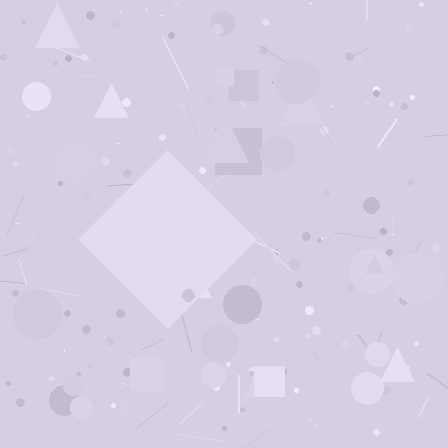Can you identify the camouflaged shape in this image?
The camouflaged shape is a diamond.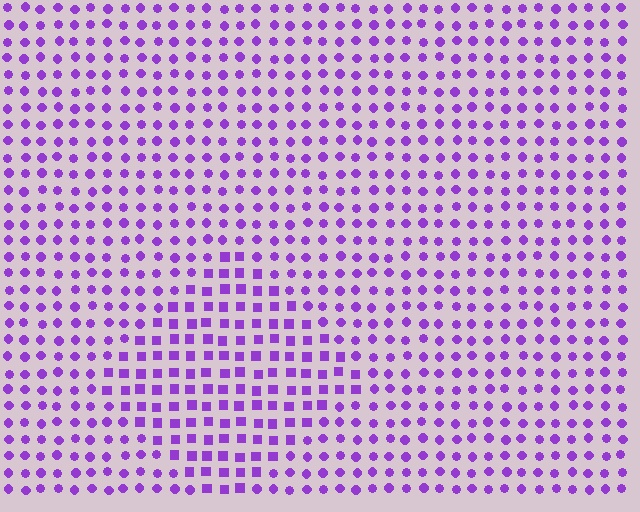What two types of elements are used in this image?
The image uses squares inside the diamond region and circles outside it.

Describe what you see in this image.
The image is filled with small purple elements arranged in a uniform grid. A diamond-shaped region contains squares, while the surrounding area contains circles. The boundary is defined purely by the change in element shape.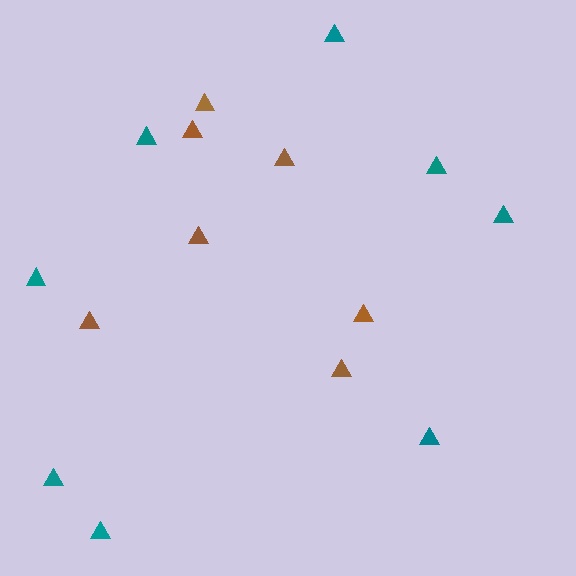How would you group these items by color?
There are 2 groups: one group of teal triangles (8) and one group of brown triangles (7).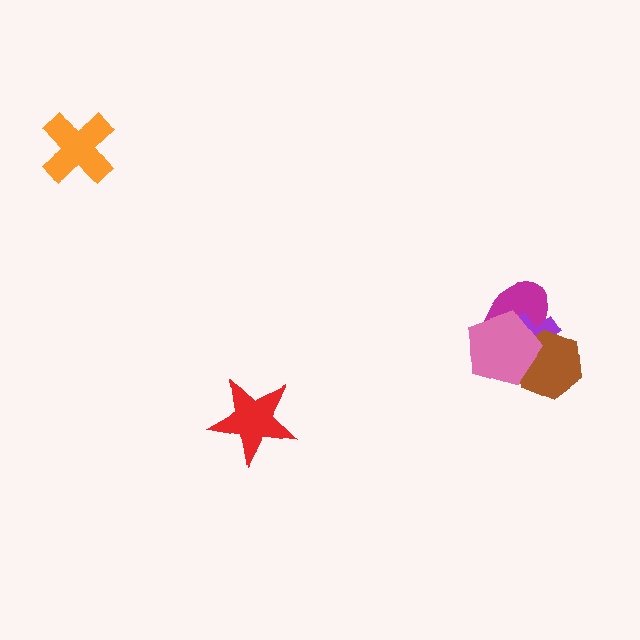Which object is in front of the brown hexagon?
The pink pentagon is in front of the brown hexagon.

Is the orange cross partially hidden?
No, no other shape covers it.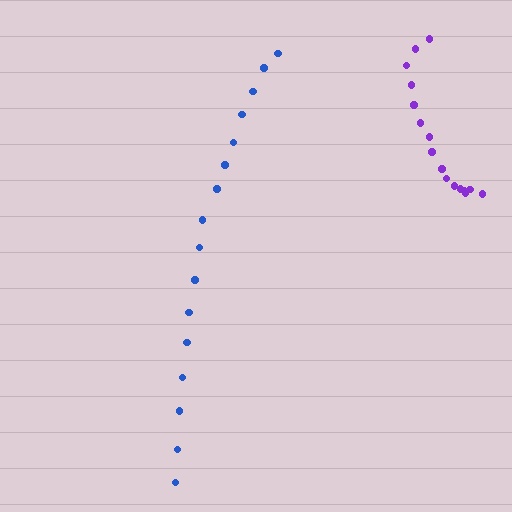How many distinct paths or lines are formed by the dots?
There are 2 distinct paths.